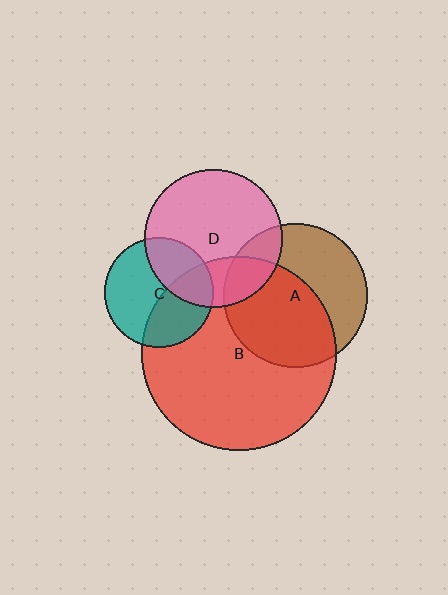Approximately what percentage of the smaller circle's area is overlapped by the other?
Approximately 40%.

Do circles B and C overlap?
Yes.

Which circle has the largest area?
Circle B (red).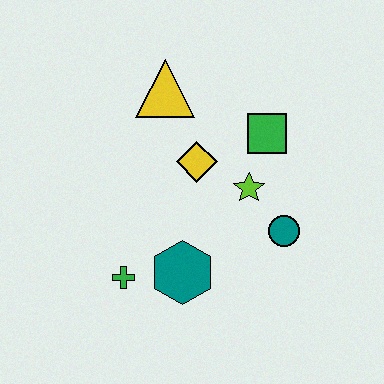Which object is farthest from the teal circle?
The yellow triangle is farthest from the teal circle.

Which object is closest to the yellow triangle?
The yellow diamond is closest to the yellow triangle.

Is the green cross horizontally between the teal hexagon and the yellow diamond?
No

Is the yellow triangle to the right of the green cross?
Yes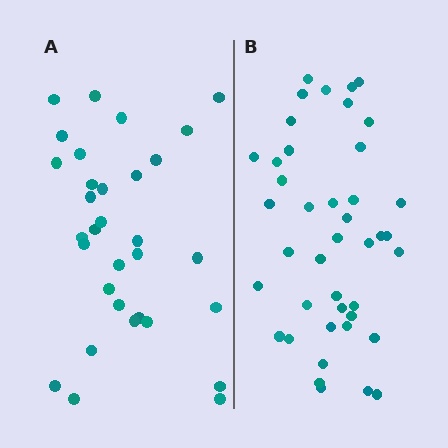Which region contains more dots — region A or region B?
Region B (the right region) has more dots.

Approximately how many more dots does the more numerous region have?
Region B has roughly 10 or so more dots than region A.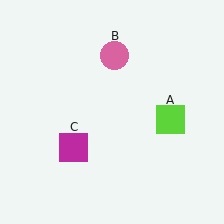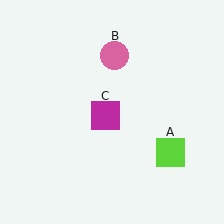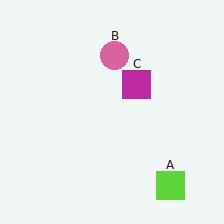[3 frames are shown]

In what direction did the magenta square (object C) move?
The magenta square (object C) moved up and to the right.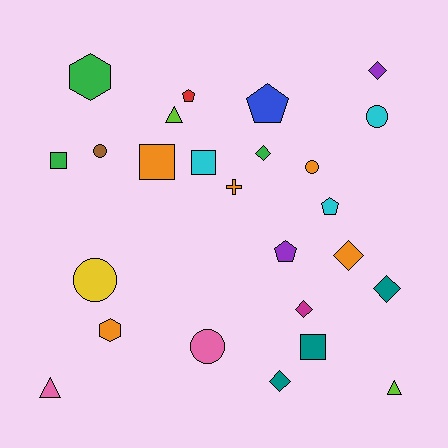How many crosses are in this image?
There is 1 cross.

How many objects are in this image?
There are 25 objects.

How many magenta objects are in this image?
There is 1 magenta object.